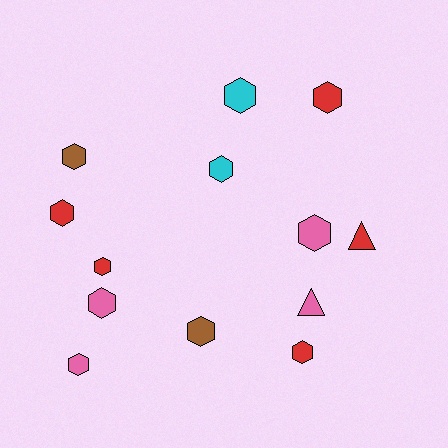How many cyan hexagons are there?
There are 2 cyan hexagons.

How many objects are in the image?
There are 13 objects.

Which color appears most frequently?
Red, with 5 objects.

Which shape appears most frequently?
Hexagon, with 11 objects.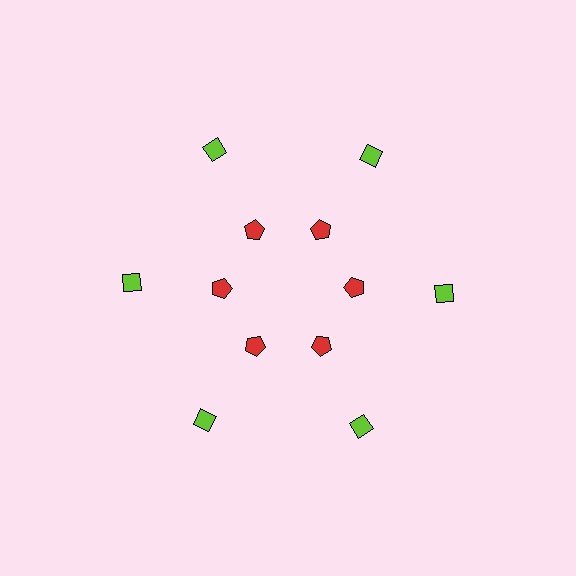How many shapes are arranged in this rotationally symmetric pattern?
There are 12 shapes, arranged in 6 groups of 2.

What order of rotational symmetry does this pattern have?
This pattern has 6-fold rotational symmetry.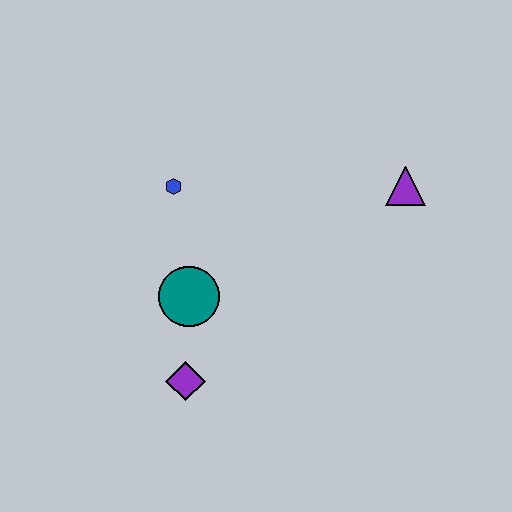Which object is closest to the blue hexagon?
The teal circle is closest to the blue hexagon.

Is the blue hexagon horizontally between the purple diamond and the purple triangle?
No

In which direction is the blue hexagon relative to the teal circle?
The blue hexagon is above the teal circle.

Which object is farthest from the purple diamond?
The purple triangle is farthest from the purple diamond.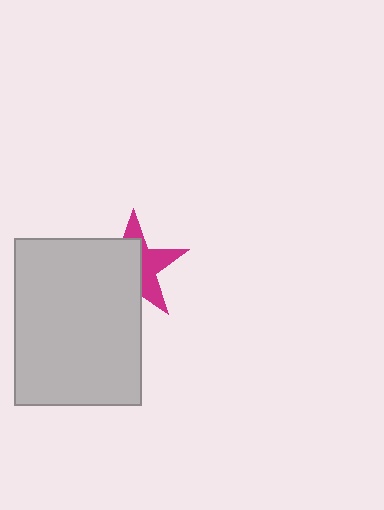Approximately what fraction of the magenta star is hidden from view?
Roughly 57% of the magenta star is hidden behind the light gray rectangle.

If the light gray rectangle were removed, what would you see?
You would see the complete magenta star.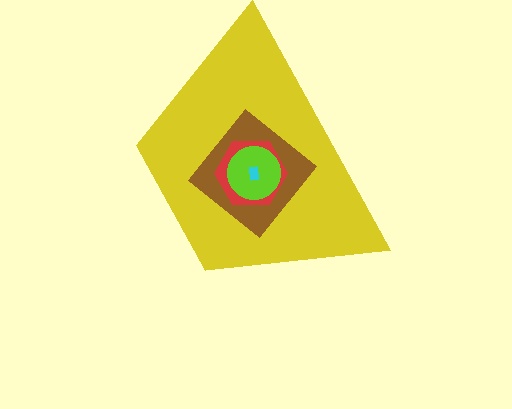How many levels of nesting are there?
5.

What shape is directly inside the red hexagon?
The lime circle.